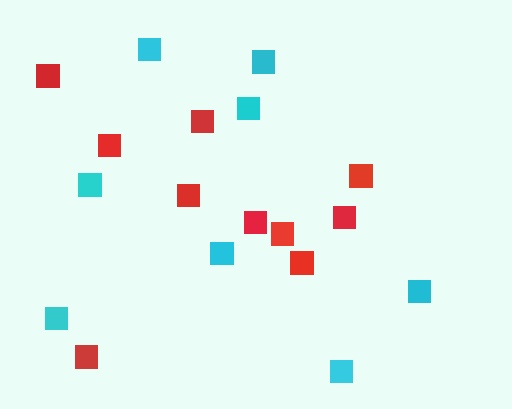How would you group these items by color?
There are 2 groups: one group of red squares (10) and one group of cyan squares (8).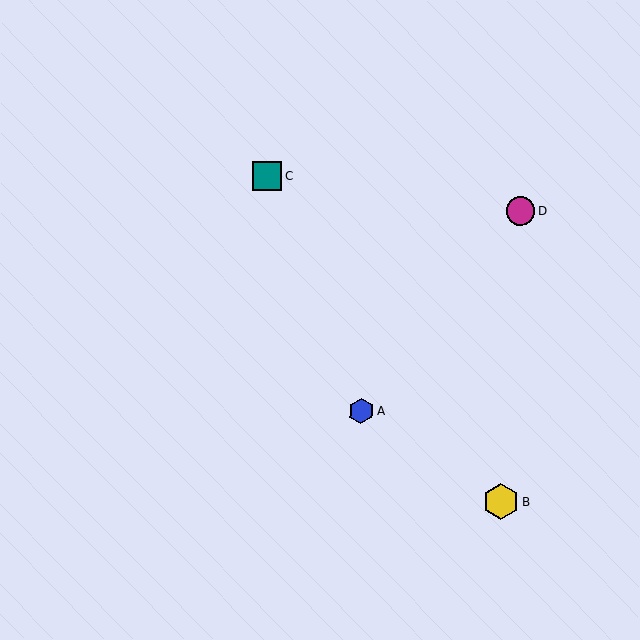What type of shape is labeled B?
Shape B is a yellow hexagon.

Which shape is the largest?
The yellow hexagon (labeled B) is the largest.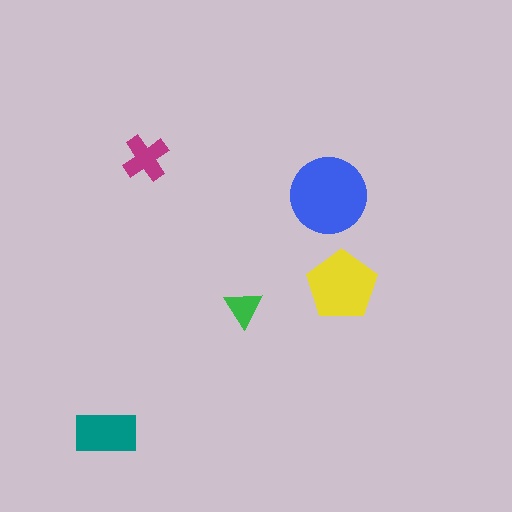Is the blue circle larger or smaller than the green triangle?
Larger.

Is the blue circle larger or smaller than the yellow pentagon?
Larger.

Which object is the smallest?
The green triangle.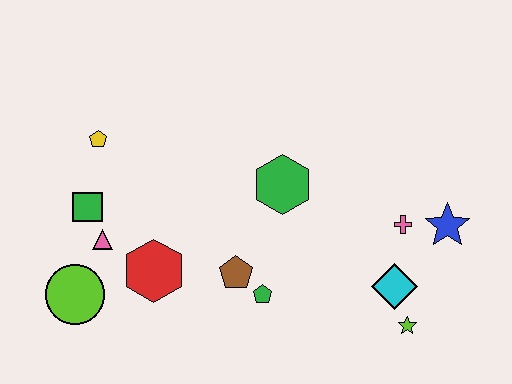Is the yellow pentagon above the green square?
Yes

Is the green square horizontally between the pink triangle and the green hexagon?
No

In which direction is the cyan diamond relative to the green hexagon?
The cyan diamond is to the right of the green hexagon.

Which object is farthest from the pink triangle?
The blue star is farthest from the pink triangle.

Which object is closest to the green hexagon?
The brown pentagon is closest to the green hexagon.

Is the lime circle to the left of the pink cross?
Yes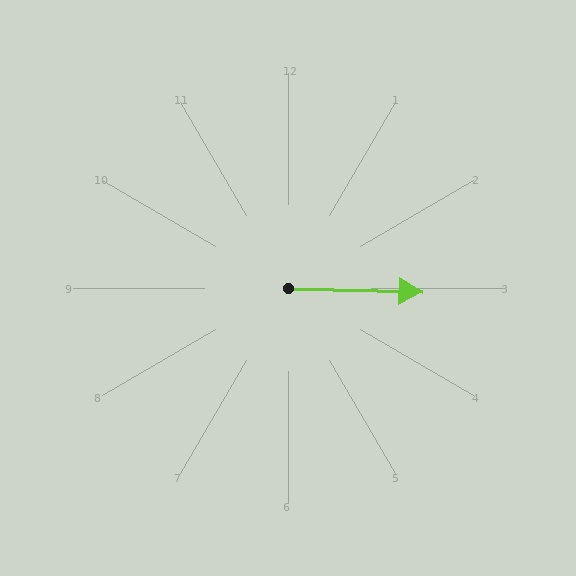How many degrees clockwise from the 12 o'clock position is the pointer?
Approximately 92 degrees.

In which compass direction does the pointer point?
East.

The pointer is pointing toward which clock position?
Roughly 3 o'clock.